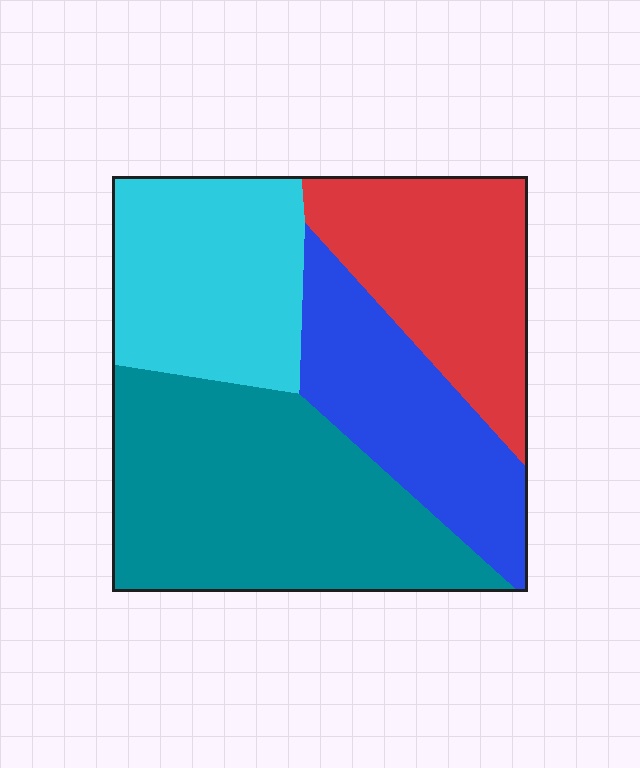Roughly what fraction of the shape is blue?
Blue takes up about one fifth (1/5) of the shape.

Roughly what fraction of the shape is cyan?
Cyan takes up about one fifth (1/5) of the shape.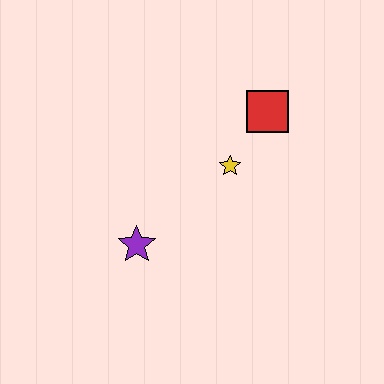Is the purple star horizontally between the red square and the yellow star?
No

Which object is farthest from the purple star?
The red square is farthest from the purple star.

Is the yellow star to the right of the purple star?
Yes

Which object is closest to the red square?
The yellow star is closest to the red square.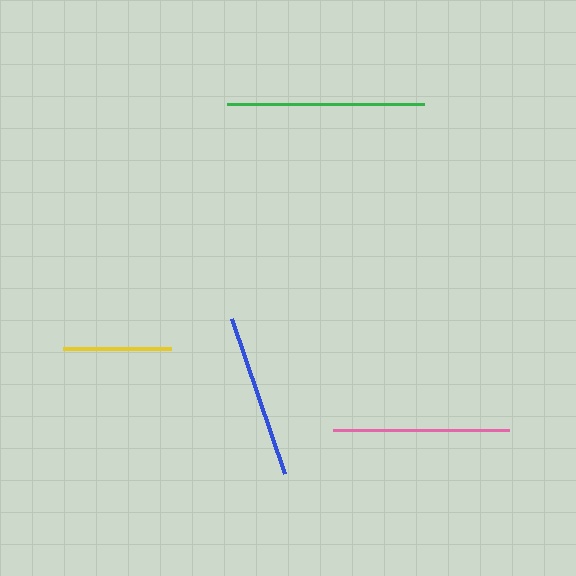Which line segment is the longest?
The green line is the longest at approximately 197 pixels.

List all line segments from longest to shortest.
From longest to shortest: green, pink, blue, yellow.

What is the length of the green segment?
The green segment is approximately 197 pixels long.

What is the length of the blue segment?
The blue segment is approximately 163 pixels long.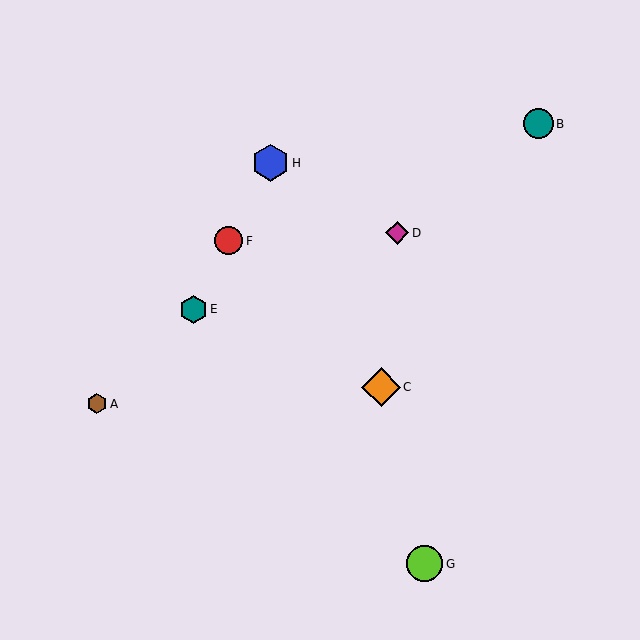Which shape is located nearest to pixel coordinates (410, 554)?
The lime circle (labeled G) at (425, 564) is nearest to that location.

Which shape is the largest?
The orange diamond (labeled C) is the largest.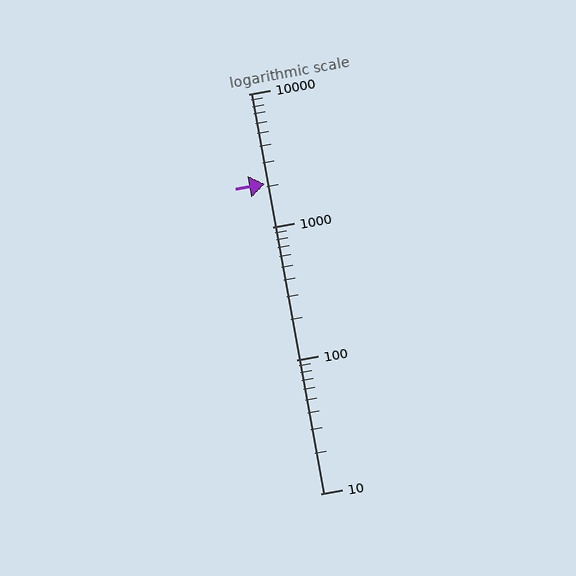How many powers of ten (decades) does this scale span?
The scale spans 3 decades, from 10 to 10000.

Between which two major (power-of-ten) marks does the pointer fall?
The pointer is between 1000 and 10000.